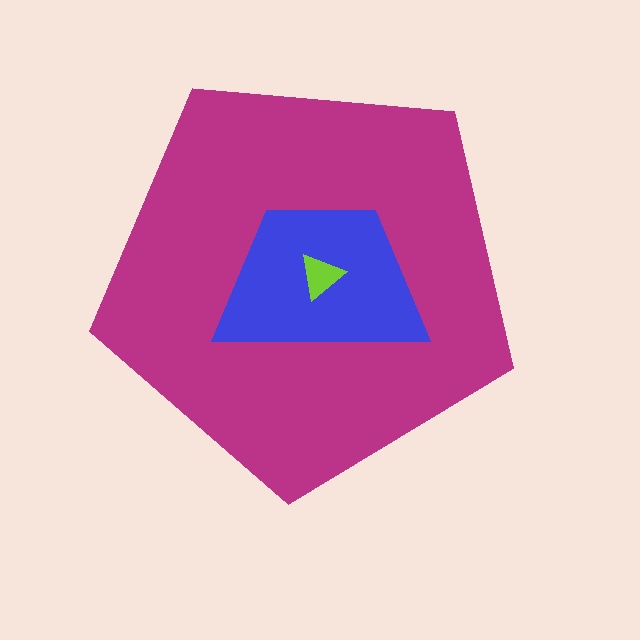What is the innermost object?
The lime triangle.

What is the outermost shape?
The magenta pentagon.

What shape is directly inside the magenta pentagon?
The blue trapezoid.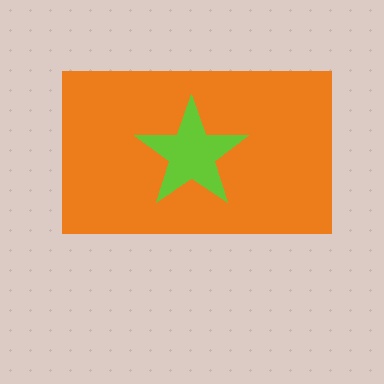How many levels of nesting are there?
2.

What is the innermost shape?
The lime star.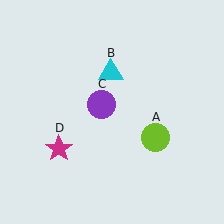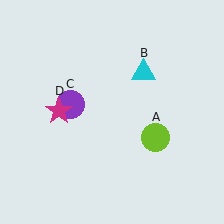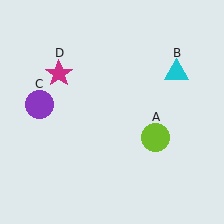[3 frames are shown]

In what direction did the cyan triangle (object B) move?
The cyan triangle (object B) moved right.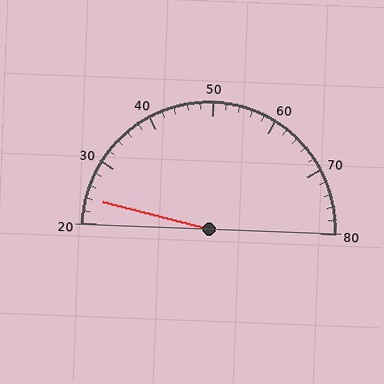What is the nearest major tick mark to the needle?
The nearest major tick mark is 20.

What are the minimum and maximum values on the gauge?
The gauge ranges from 20 to 80.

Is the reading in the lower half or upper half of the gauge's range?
The reading is in the lower half of the range (20 to 80).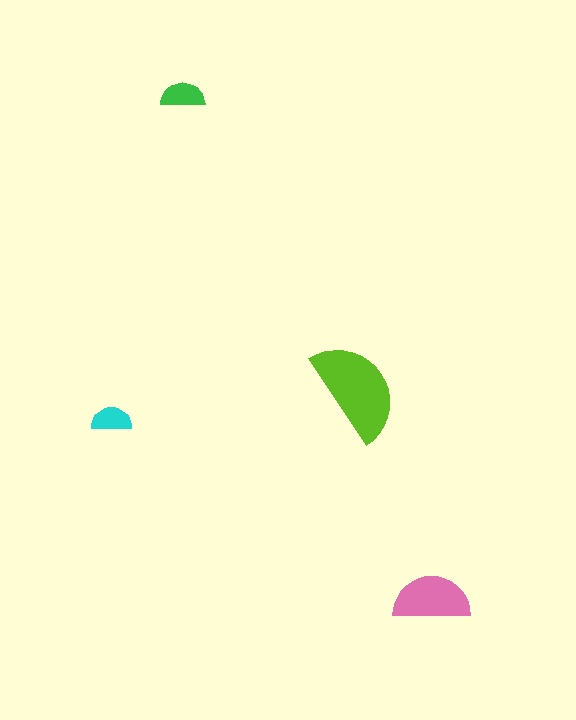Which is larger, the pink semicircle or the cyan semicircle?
The pink one.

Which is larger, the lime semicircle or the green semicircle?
The lime one.